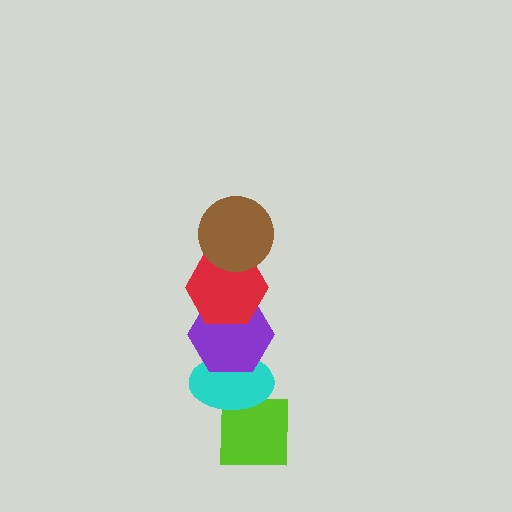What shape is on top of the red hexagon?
The brown circle is on top of the red hexagon.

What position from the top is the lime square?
The lime square is 5th from the top.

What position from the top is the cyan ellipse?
The cyan ellipse is 4th from the top.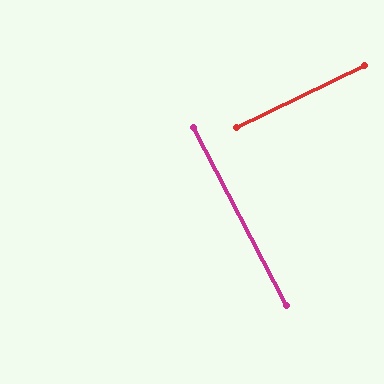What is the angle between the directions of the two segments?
Approximately 88 degrees.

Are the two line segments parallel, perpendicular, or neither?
Perpendicular — they meet at approximately 88°.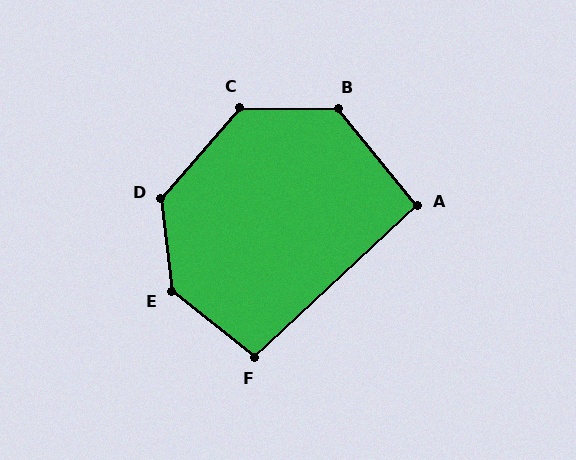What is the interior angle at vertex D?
Approximately 132 degrees (obtuse).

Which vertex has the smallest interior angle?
A, at approximately 94 degrees.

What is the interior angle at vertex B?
Approximately 129 degrees (obtuse).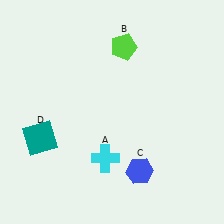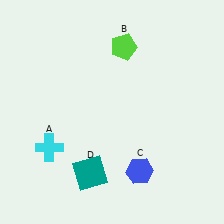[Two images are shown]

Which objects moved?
The objects that moved are: the cyan cross (A), the teal square (D).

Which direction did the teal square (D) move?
The teal square (D) moved right.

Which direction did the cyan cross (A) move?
The cyan cross (A) moved left.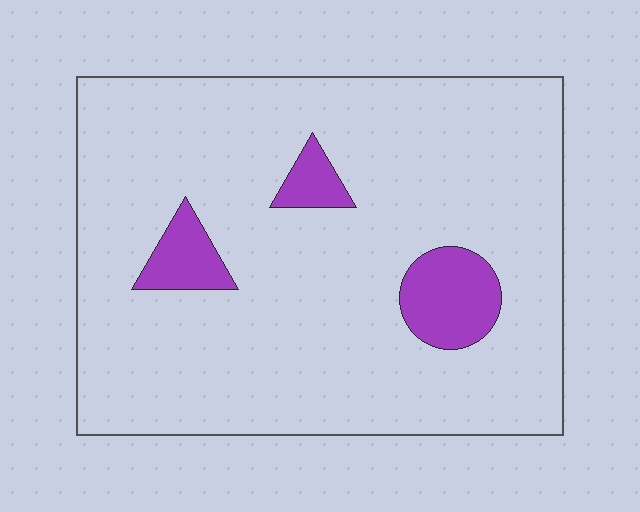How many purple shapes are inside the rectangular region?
3.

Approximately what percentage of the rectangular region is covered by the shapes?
Approximately 10%.